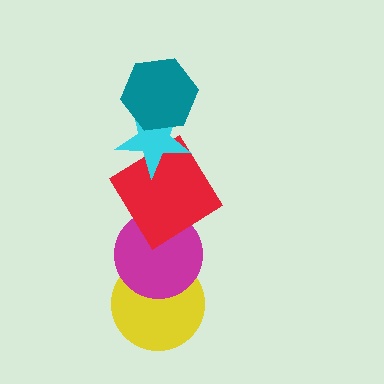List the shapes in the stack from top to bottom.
From top to bottom: the teal hexagon, the cyan star, the red diamond, the magenta circle, the yellow circle.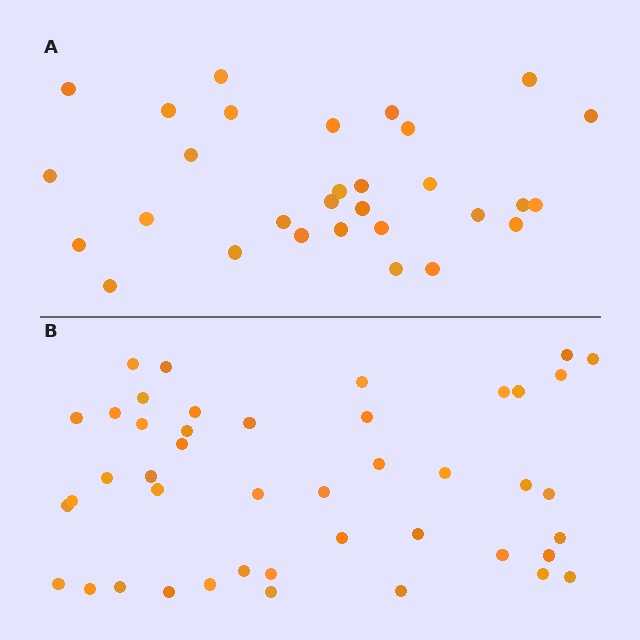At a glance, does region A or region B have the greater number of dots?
Region B (the bottom region) has more dots.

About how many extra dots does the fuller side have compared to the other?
Region B has approximately 15 more dots than region A.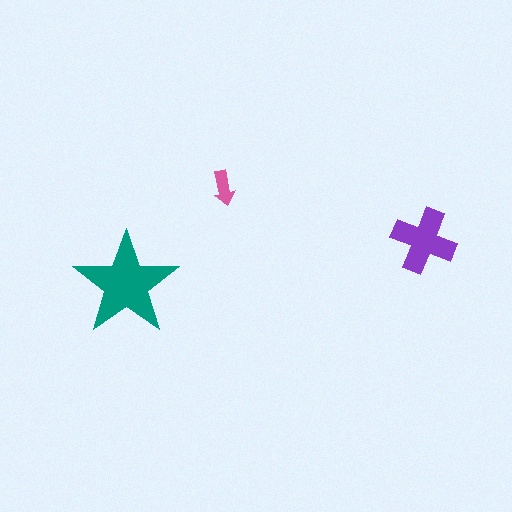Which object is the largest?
The teal star.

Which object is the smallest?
The pink arrow.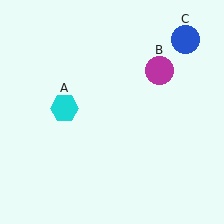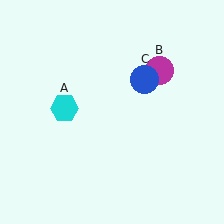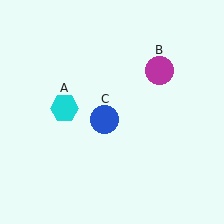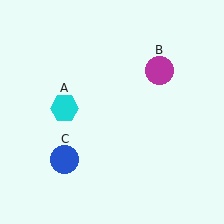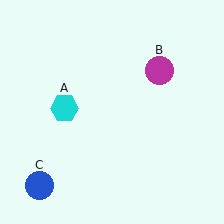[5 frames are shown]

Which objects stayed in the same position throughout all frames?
Cyan hexagon (object A) and magenta circle (object B) remained stationary.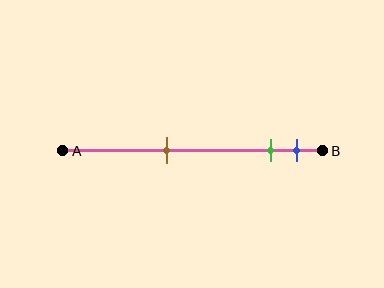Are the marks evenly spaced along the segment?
No, the marks are not evenly spaced.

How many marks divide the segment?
There are 3 marks dividing the segment.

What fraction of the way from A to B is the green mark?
The green mark is approximately 80% (0.8) of the way from A to B.